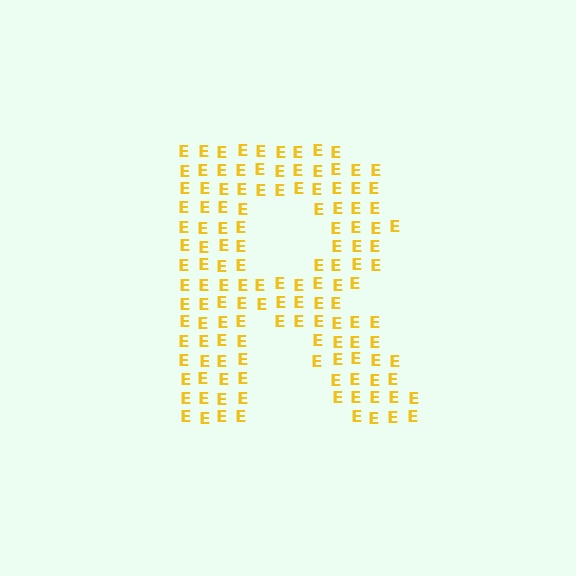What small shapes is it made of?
It is made of small letter E's.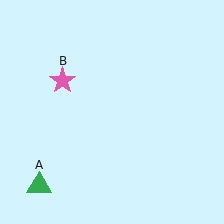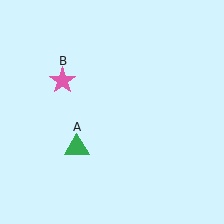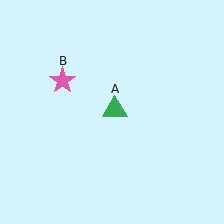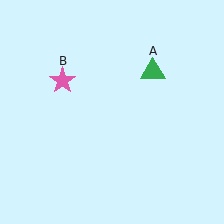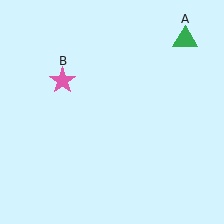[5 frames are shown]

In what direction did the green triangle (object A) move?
The green triangle (object A) moved up and to the right.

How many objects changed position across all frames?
1 object changed position: green triangle (object A).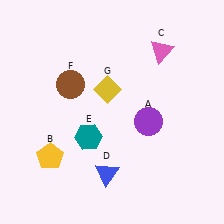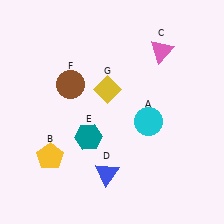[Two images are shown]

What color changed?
The circle (A) changed from purple in Image 1 to cyan in Image 2.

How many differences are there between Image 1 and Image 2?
There is 1 difference between the two images.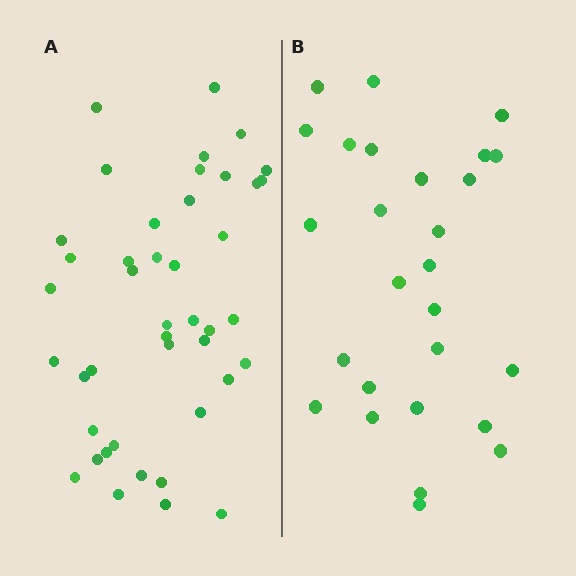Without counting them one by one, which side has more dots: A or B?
Region A (the left region) has more dots.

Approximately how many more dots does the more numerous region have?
Region A has approximately 15 more dots than region B.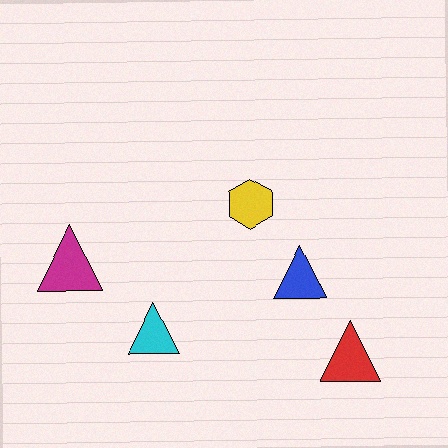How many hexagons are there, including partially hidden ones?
There is 1 hexagon.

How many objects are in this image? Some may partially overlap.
There are 5 objects.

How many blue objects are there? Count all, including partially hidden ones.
There is 1 blue object.